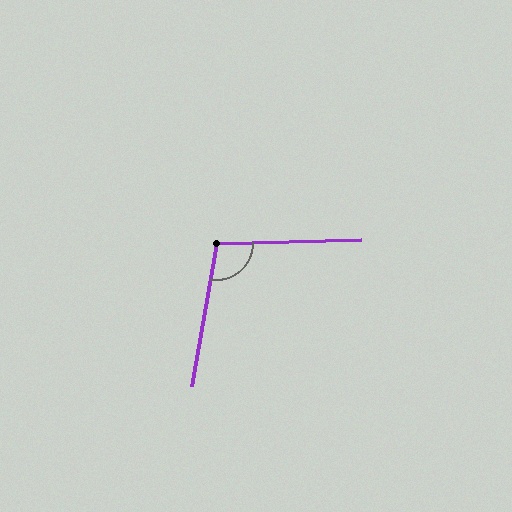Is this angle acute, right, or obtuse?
It is obtuse.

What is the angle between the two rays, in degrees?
Approximately 101 degrees.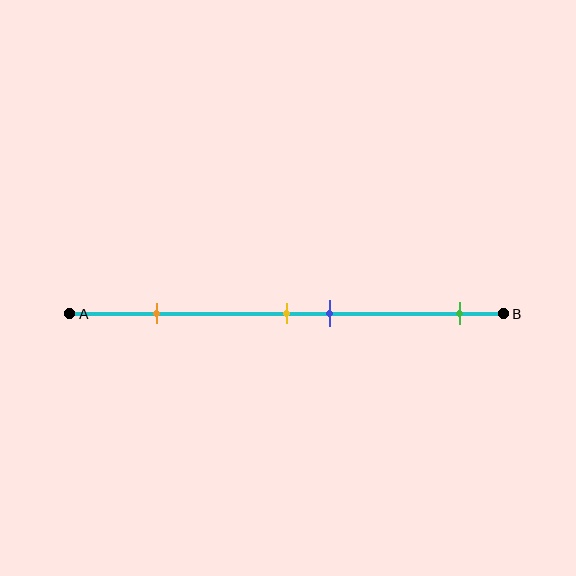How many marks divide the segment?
There are 4 marks dividing the segment.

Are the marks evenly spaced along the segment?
No, the marks are not evenly spaced.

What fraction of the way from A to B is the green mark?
The green mark is approximately 90% (0.9) of the way from A to B.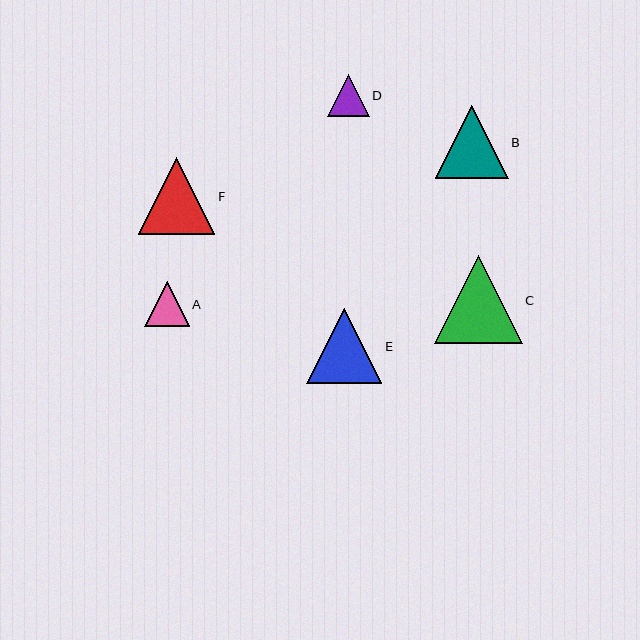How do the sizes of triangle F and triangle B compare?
Triangle F and triangle B are approximately the same size.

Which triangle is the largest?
Triangle C is the largest with a size of approximately 88 pixels.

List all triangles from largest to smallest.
From largest to smallest: C, F, E, B, A, D.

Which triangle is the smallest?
Triangle D is the smallest with a size of approximately 42 pixels.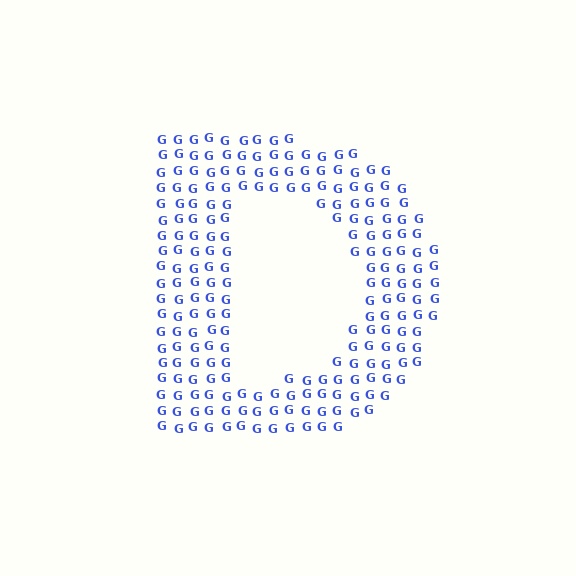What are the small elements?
The small elements are letter G's.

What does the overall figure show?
The overall figure shows the letter D.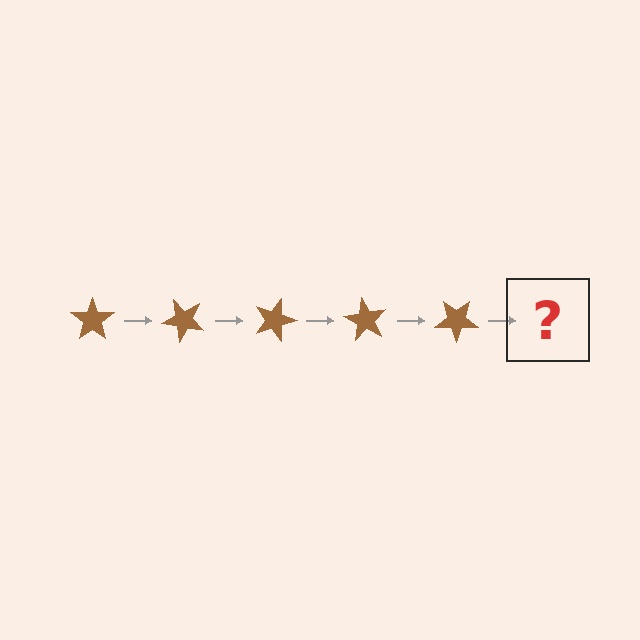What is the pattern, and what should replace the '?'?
The pattern is that the star rotates 45 degrees each step. The '?' should be a brown star rotated 225 degrees.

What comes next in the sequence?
The next element should be a brown star rotated 225 degrees.